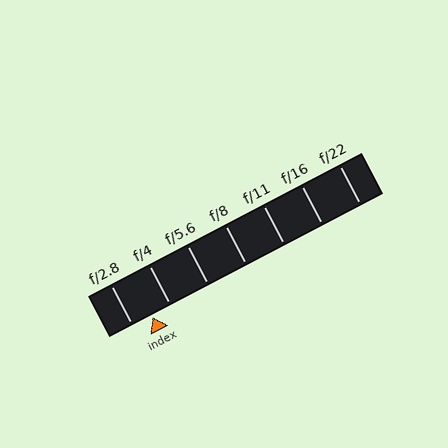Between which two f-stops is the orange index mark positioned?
The index mark is between f/2.8 and f/4.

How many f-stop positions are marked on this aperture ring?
There are 7 f-stop positions marked.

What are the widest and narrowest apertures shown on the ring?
The widest aperture shown is f/2.8 and the narrowest is f/22.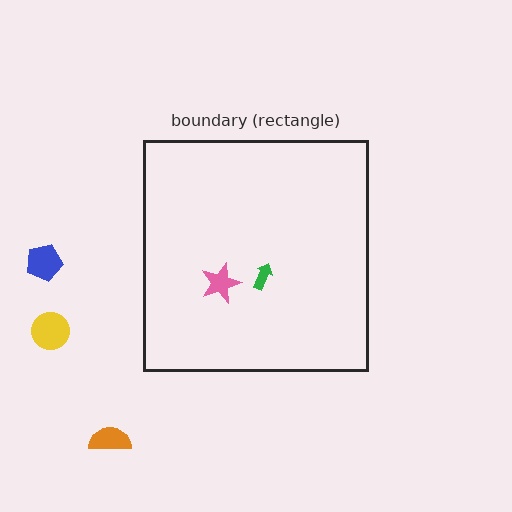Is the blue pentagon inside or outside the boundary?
Outside.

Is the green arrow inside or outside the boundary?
Inside.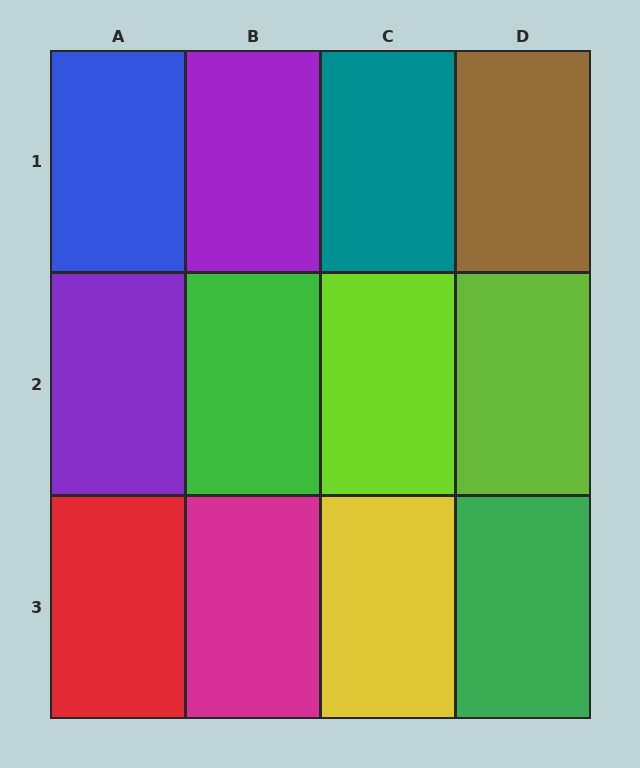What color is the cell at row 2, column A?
Purple.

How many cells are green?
2 cells are green.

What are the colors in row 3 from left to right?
Red, magenta, yellow, green.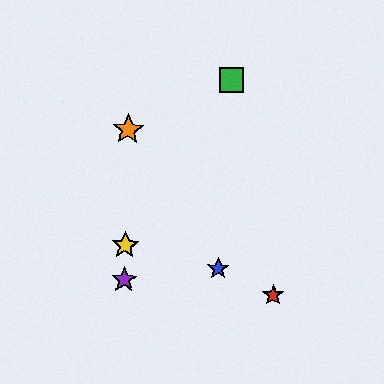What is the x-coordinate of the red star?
The red star is at x≈273.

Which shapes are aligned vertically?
The yellow star, the purple star, the orange star are aligned vertically.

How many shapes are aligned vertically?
3 shapes (the yellow star, the purple star, the orange star) are aligned vertically.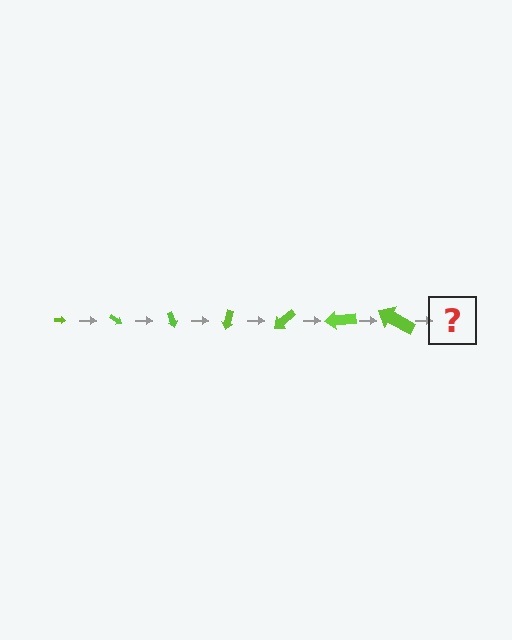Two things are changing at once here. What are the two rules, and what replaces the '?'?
The two rules are that the arrow grows larger each step and it rotates 35 degrees each step. The '?' should be an arrow, larger than the previous one and rotated 245 degrees from the start.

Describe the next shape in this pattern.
It should be an arrow, larger than the previous one and rotated 245 degrees from the start.